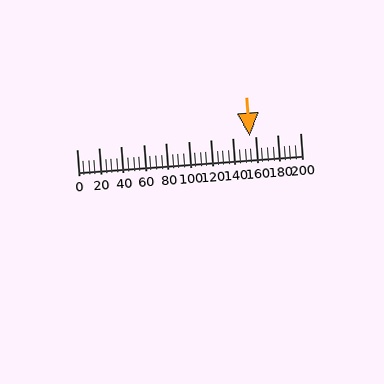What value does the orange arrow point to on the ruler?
The orange arrow points to approximately 155.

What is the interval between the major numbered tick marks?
The major tick marks are spaced 20 units apart.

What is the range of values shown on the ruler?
The ruler shows values from 0 to 200.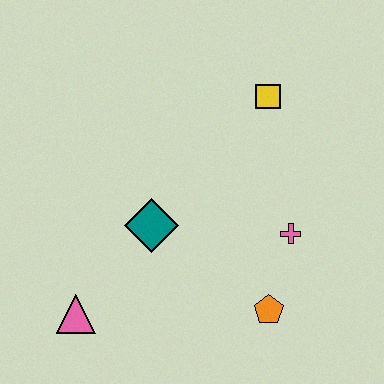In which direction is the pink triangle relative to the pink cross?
The pink triangle is to the left of the pink cross.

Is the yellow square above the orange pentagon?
Yes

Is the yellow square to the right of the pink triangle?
Yes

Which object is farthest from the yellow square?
The pink triangle is farthest from the yellow square.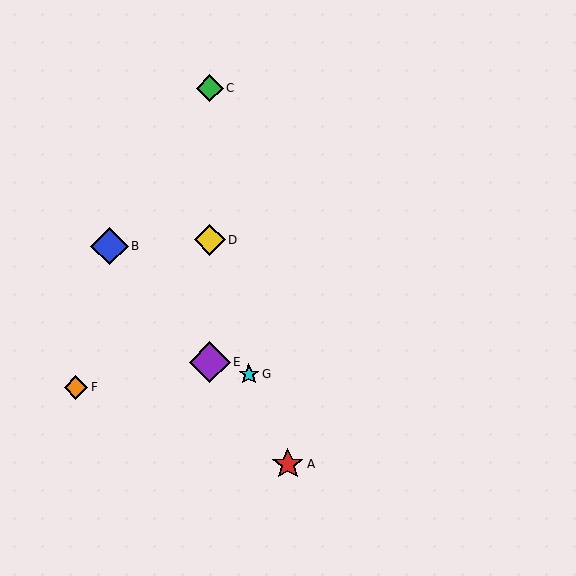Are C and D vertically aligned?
Yes, both are at x≈210.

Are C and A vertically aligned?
No, C is at x≈210 and A is at x≈288.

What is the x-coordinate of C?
Object C is at x≈210.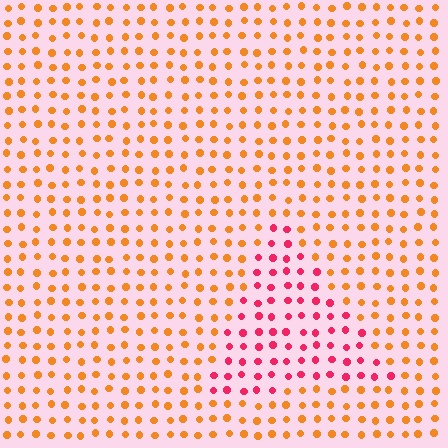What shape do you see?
I see a triangle.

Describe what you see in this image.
The image is filled with small orange elements in a uniform arrangement. A triangle-shaped region is visible where the elements are tinted to a slightly different hue, forming a subtle color boundary.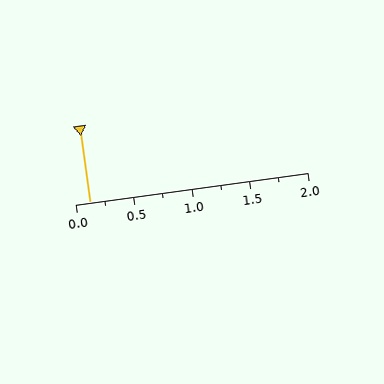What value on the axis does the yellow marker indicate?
The marker indicates approximately 0.12.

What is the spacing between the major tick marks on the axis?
The major ticks are spaced 0.5 apart.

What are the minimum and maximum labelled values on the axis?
The axis runs from 0.0 to 2.0.